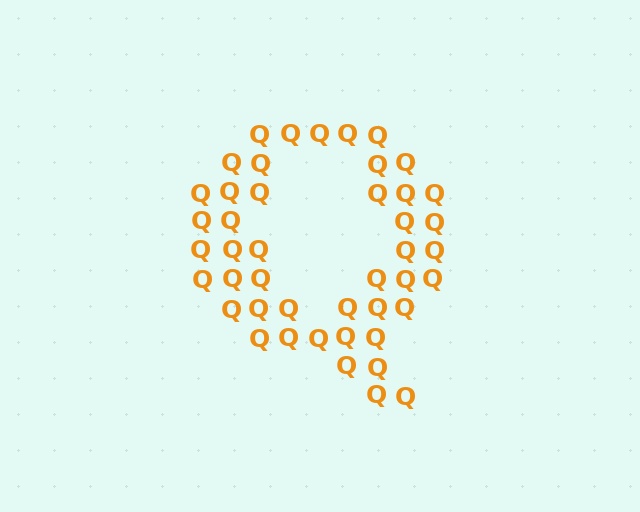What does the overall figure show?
The overall figure shows the letter Q.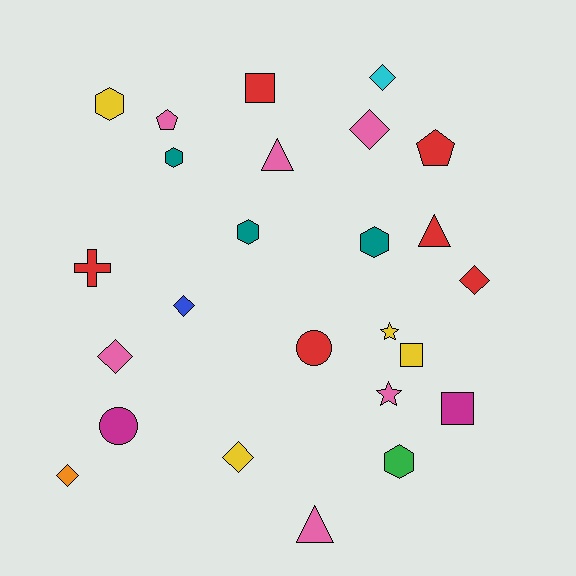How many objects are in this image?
There are 25 objects.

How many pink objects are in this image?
There are 6 pink objects.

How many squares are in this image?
There are 3 squares.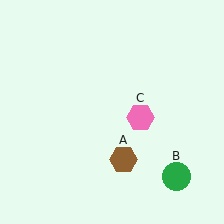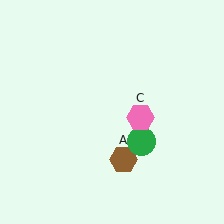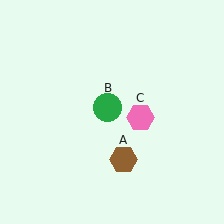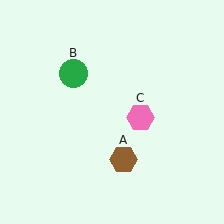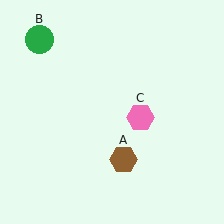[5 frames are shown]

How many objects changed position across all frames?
1 object changed position: green circle (object B).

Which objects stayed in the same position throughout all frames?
Brown hexagon (object A) and pink hexagon (object C) remained stationary.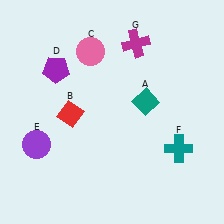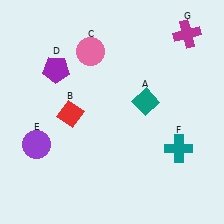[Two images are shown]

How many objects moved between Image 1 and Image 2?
1 object moved between the two images.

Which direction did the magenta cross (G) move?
The magenta cross (G) moved right.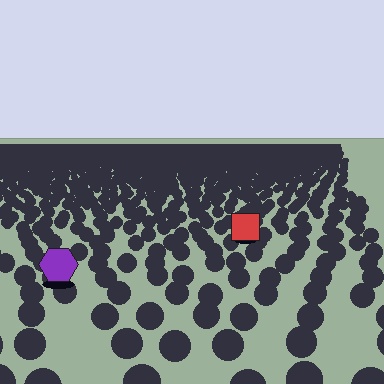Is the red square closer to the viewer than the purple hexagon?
No. The purple hexagon is closer — you can tell from the texture gradient: the ground texture is coarser near it.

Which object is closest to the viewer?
The purple hexagon is closest. The texture marks near it are larger and more spread out.